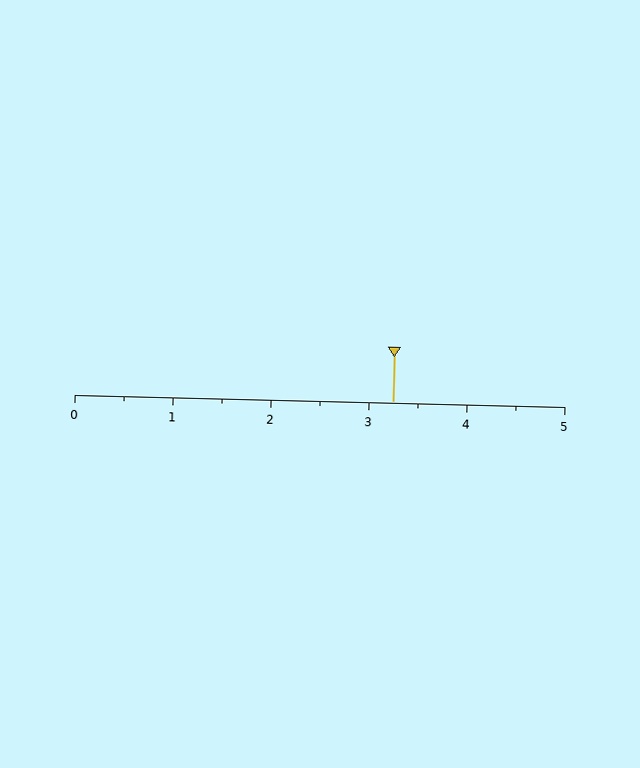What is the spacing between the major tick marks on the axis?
The major ticks are spaced 1 apart.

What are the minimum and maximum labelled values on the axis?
The axis runs from 0 to 5.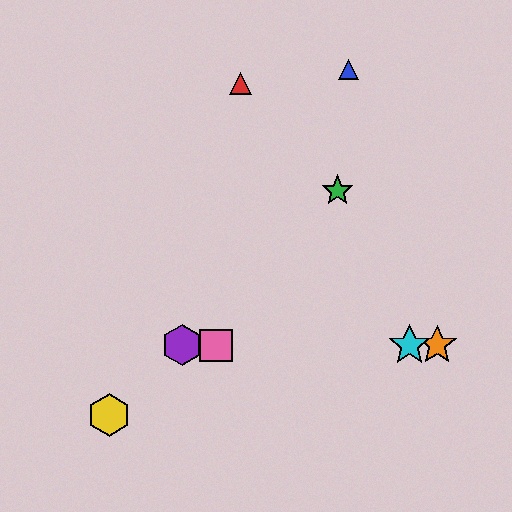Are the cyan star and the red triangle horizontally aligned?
No, the cyan star is at y≈345 and the red triangle is at y≈83.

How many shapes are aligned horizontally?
4 shapes (the purple hexagon, the orange star, the cyan star, the pink square) are aligned horizontally.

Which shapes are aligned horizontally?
The purple hexagon, the orange star, the cyan star, the pink square are aligned horizontally.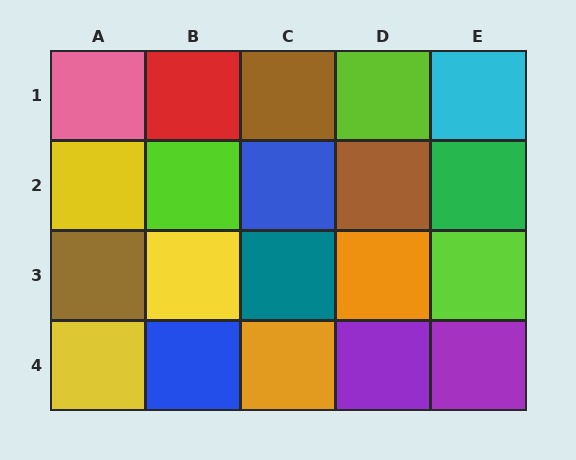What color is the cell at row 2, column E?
Green.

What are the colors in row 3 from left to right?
Brown, yellow, teal, orange, lime.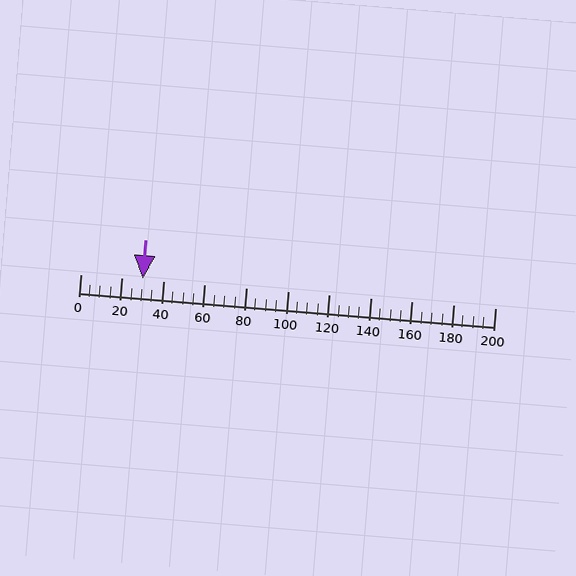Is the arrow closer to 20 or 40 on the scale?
The arrow is closer to 40.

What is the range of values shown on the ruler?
The ruler shows values from 0 to 200.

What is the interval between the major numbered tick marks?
The major tick marks are spaced 20 units apart.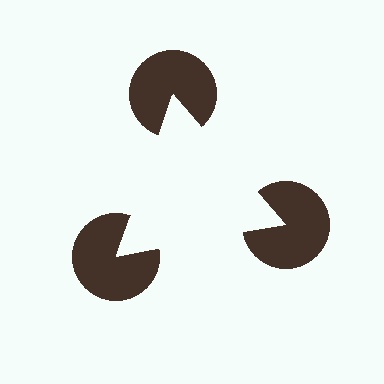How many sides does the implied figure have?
3 sides.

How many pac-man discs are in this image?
There are 3 — one at each vertex of the illusory triangle.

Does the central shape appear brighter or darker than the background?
It typically appears slightly brighter than the background, even though no actual brightness change is drawn.